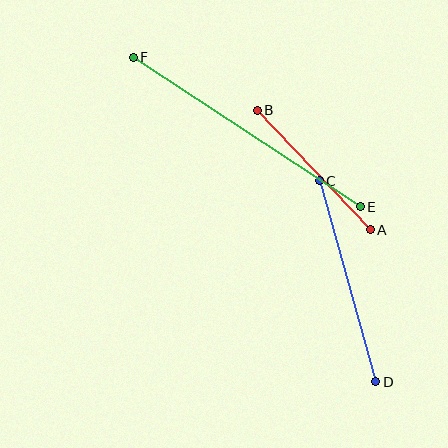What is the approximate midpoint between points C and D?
The midpoint is at approximately (347, 281) pixels.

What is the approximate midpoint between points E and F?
The midpoint is at approximately (247, 132) pixels.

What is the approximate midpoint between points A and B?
The midpoint is at approximately (314, 170) pixels.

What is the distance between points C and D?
The distance is approximately 208 pixels.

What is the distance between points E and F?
The distance is approximately 272 pixels.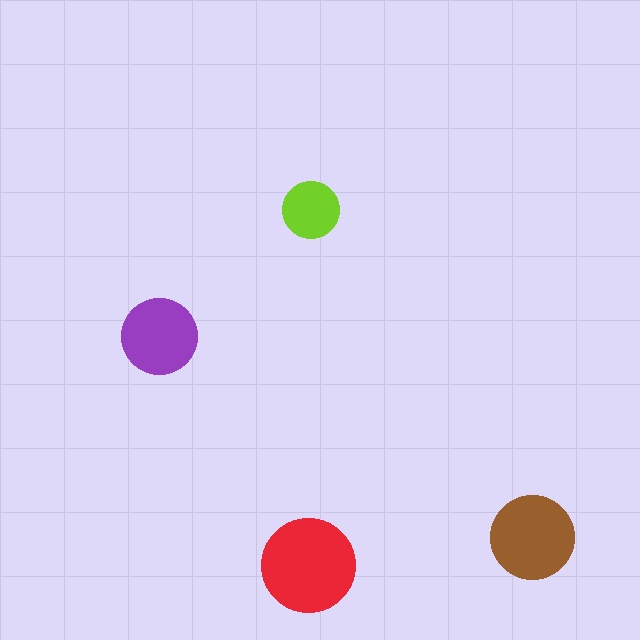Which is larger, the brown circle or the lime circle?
The brown one.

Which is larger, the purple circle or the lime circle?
The purple one.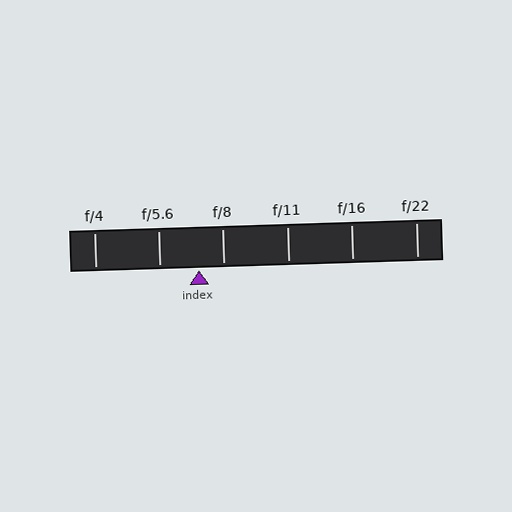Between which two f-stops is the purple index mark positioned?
The index mark is between f/5.6 and f/8.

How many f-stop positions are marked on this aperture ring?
There are 6 f-stop positions marked.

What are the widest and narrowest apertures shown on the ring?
The widest aperture shown is f/4 and the narrowest is f/22.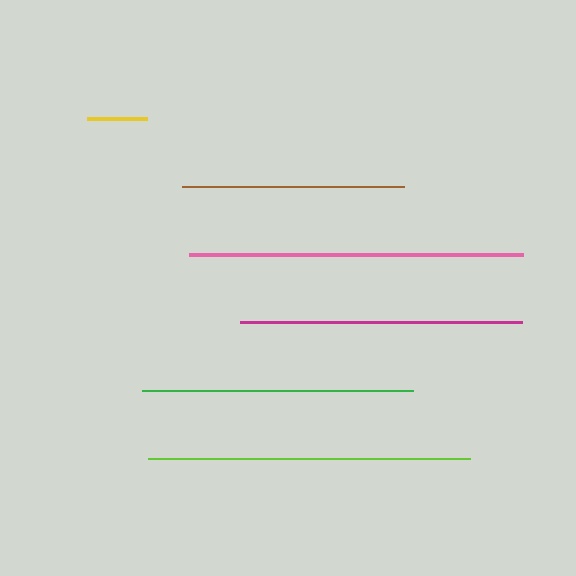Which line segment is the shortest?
The yellow line is the shortest at approximately 60 pixels.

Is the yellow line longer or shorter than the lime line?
The lime line is longer than the yellow line.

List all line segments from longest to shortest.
From longest to shortest: pink, lime, magenta, green, brown, yellow.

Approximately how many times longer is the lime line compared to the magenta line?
The lime line is approximately 1.1 times the length of the magenta line.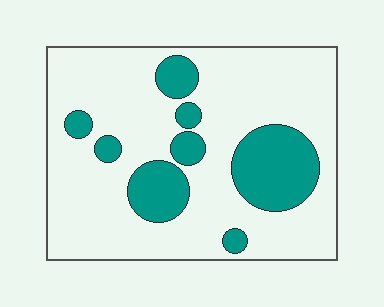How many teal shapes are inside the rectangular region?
8.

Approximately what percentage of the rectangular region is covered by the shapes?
Approximately 20%.